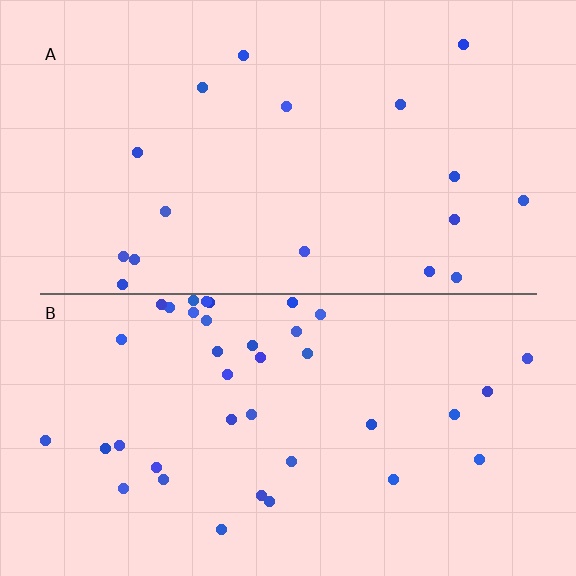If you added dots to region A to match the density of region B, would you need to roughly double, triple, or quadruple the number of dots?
Approximately double.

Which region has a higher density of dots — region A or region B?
B (the bottom).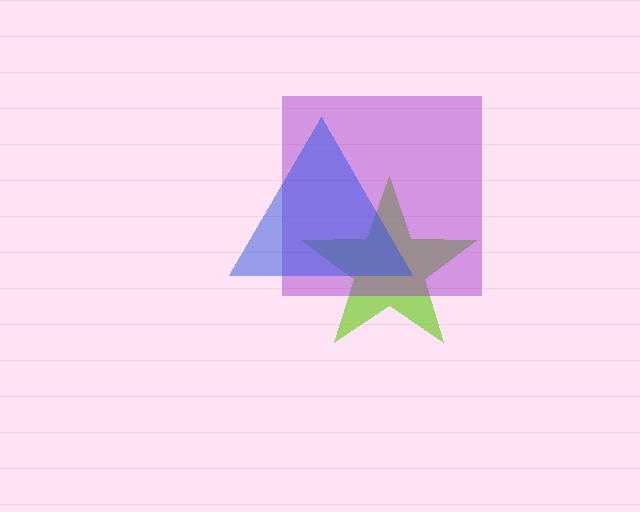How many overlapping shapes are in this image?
There are 3 overlapping shapes in the image.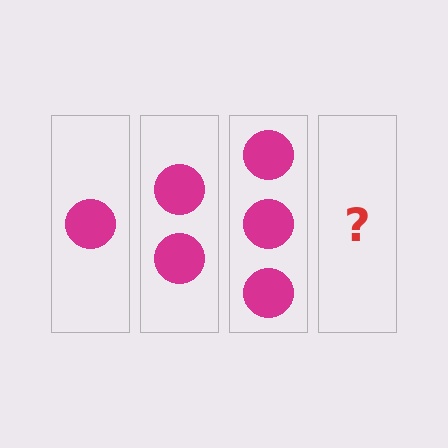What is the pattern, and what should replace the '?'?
The pattern is that each step adds one more circle. The '?' should be 4 circles.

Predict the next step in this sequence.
The next step is 4 circles.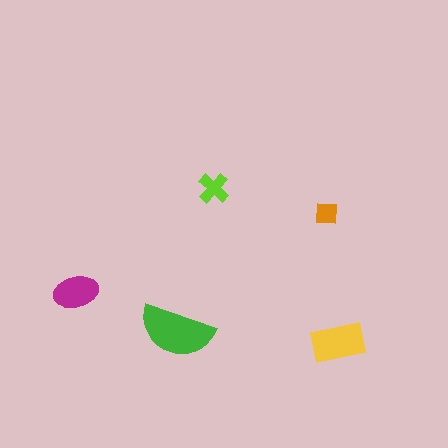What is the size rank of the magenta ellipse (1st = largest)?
3rd.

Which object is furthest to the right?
The yellow rectangle is rightmost.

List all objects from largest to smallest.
The green semicircle, the yellow rectangle, the magenta ellipse, the lime cross, the orange square.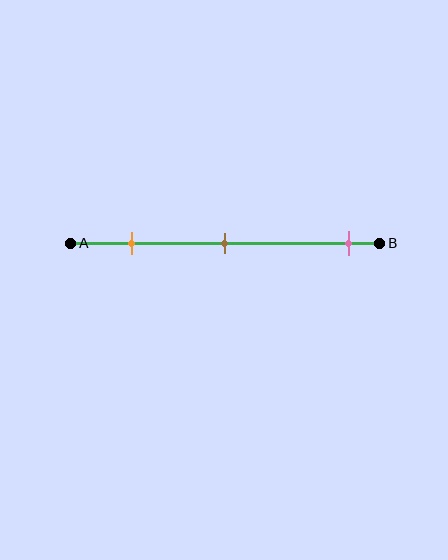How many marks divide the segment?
There are 3 marks dividing the segment.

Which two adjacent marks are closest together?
The orange and brown marks are the closest adjacent pair.